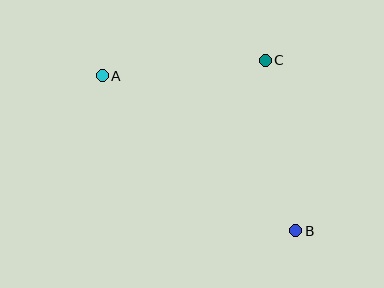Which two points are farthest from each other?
Points A and B are farthest from each other.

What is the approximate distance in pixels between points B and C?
The distance between B and C is approximately 173 pixels.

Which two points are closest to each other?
Points A and C are closest to each other.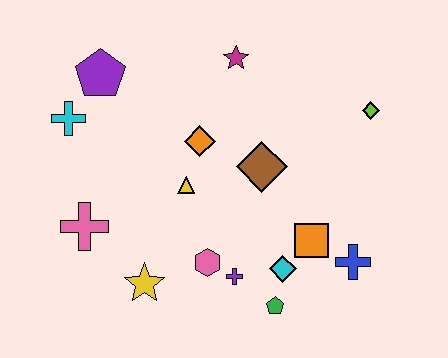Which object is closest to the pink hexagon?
The purple cross is closest to the pink hexagon.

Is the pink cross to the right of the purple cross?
No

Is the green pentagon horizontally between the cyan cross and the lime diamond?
Yes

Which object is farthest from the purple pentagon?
The blue cross is farthest from the purple pentagon.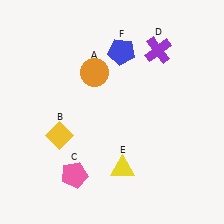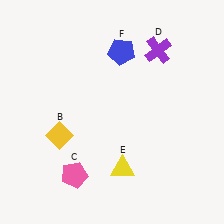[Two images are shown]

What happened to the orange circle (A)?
The orange circle (A) was removed in Image 2. It was in the top-left area of Image 1.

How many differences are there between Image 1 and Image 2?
There is 1 difference between the two images.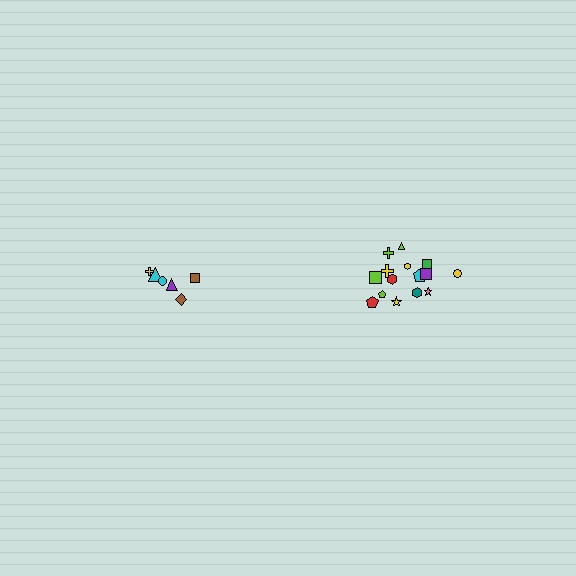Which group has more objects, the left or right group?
The right group.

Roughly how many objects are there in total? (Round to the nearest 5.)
Roughly 20 objects in total.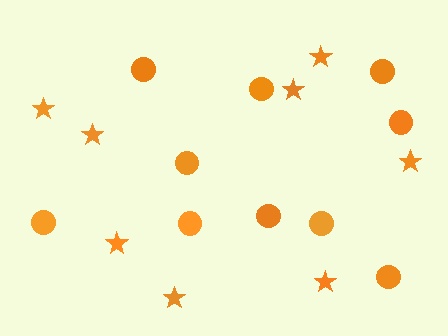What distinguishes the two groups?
There are 2 groups: one group of stars (8) and one group of circles (10).